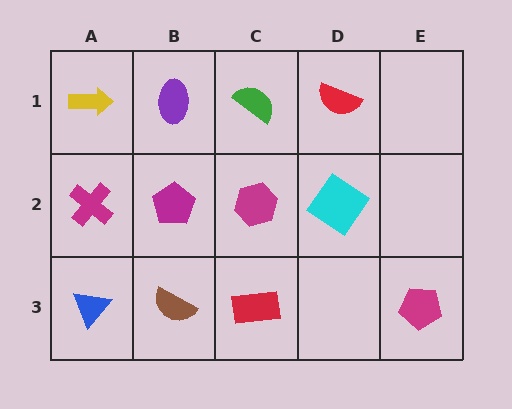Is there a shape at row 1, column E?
No, that cell is empty.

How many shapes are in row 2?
4 shapes.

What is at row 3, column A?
A blue triangle.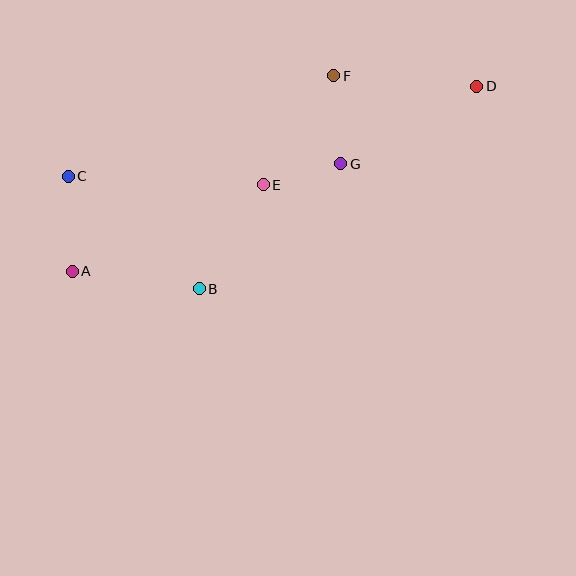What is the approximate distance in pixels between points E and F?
The distance between E and F is approximately 130 pixels.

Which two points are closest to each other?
Points E and G are closest to each other.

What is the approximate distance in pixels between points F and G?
The distance between F and G is approximately 88 pixels.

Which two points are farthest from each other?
Points A and D are farthest from each other.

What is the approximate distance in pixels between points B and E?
The distance between B and E is approximately 122 pixels.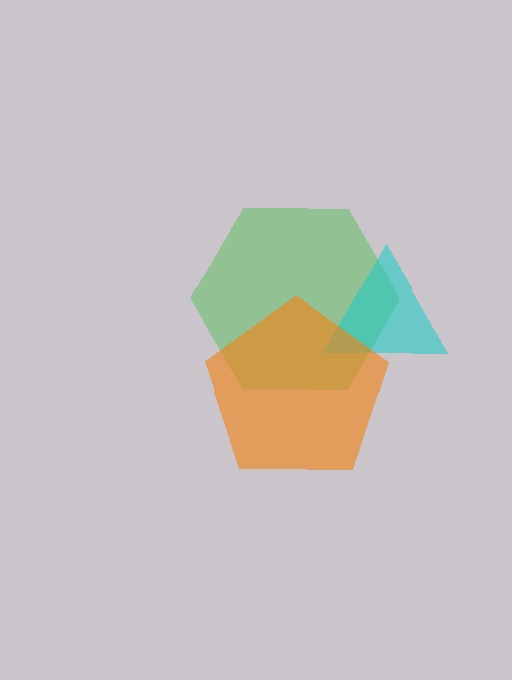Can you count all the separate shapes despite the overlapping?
Yes, there are 3 separate shapes.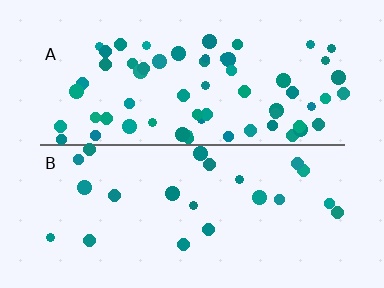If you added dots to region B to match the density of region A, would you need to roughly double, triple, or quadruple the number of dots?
Approximately triple.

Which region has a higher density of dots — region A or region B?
A (the top).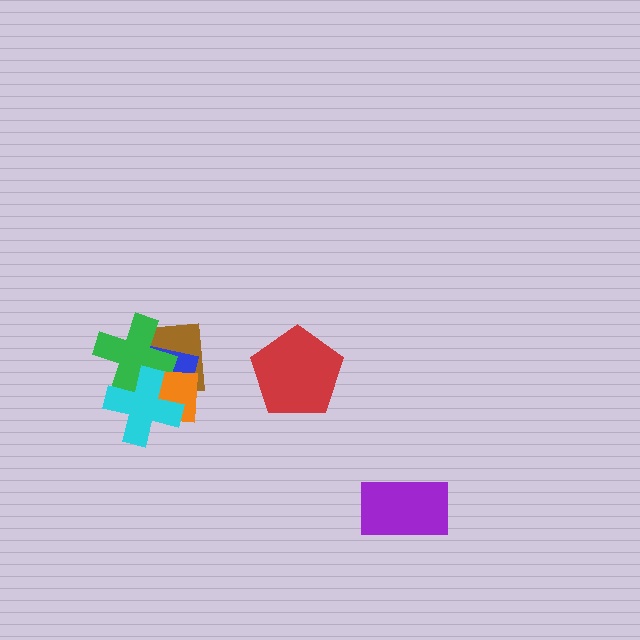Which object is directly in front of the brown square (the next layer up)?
The blue square is directly in front of the brown square.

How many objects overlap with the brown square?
4 objects overlap with the brown square.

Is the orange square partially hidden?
Yes, it is partially covered by another shape.